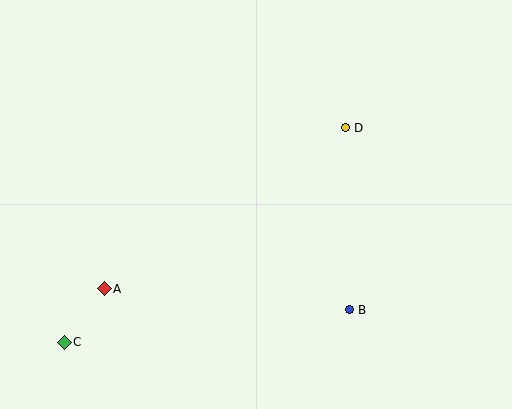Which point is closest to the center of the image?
Point D at (345, 128) is closest to the center.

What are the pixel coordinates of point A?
Point A is at (104, 289).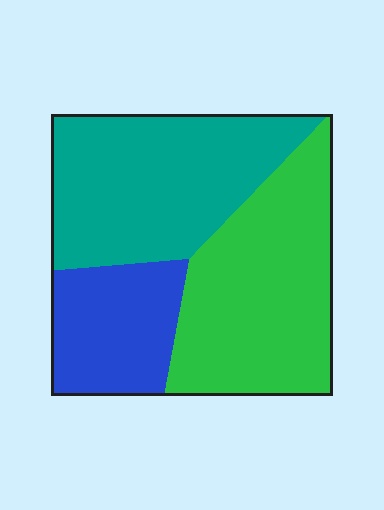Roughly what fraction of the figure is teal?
Teal takes up about two fifths (2/5) of the figure.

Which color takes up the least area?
Blue, at roughly 20%.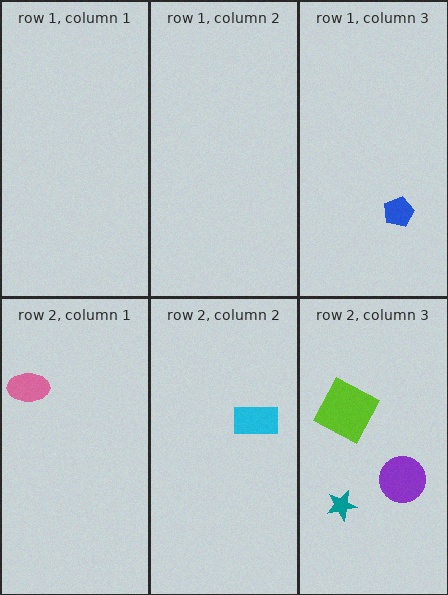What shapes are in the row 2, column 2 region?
The cyan rectangle.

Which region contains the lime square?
The row 2, column 3 region.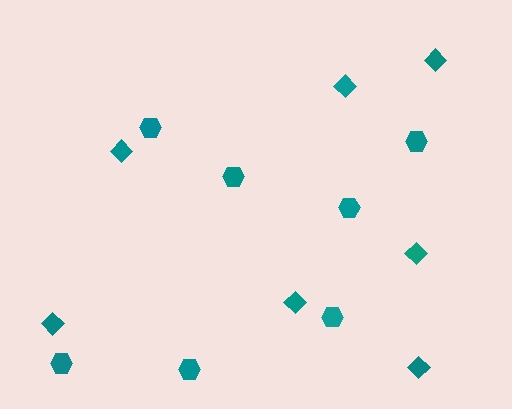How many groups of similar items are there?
There are 2 groups: one group of hexagons (7) and one group of diamonds (7).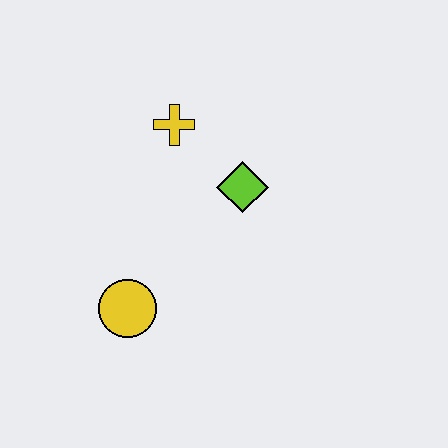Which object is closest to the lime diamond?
The yellow cross is closest to the lime diamond.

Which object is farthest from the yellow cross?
The yellow circle is farthest from the yellow cross.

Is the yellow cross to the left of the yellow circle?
No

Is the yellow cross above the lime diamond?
Yes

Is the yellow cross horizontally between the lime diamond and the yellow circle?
Yes